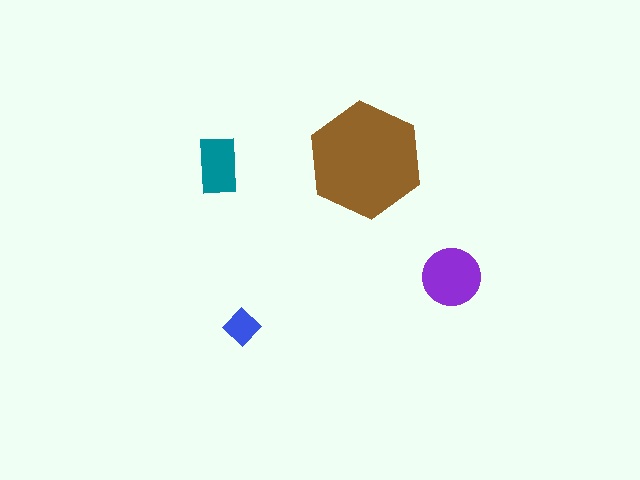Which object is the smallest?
The blue diamond.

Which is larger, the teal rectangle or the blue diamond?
The teal rectangle.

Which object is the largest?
The brown hexagon.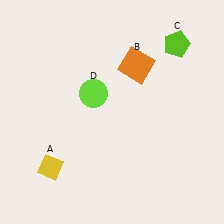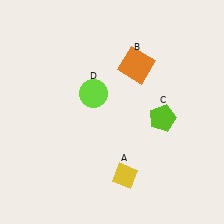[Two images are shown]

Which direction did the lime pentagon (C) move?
The lime pentagon (C) moved down.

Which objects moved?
The objects that moved are: the yellow diamond (A), the lime pentagon (C).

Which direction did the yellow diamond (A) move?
The yellow diamond (A) moved right.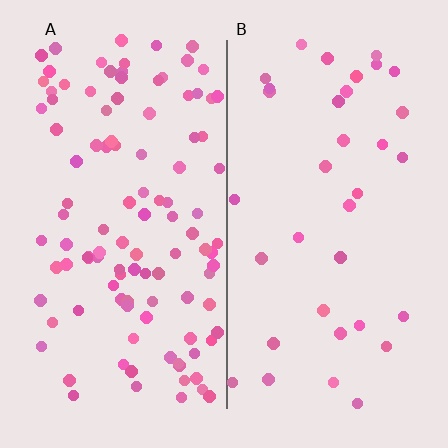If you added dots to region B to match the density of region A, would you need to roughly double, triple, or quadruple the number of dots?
Approximately triple.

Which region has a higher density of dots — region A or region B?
A (the left).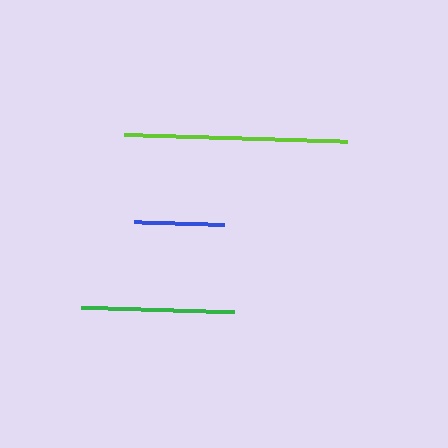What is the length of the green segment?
The green segment is approximately 153 pixels long.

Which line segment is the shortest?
The blue line is the shortest at approximately 90 pixels.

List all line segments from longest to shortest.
From longest to shortest: lime, green, blue.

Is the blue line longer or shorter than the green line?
The green line is longer than the blue line.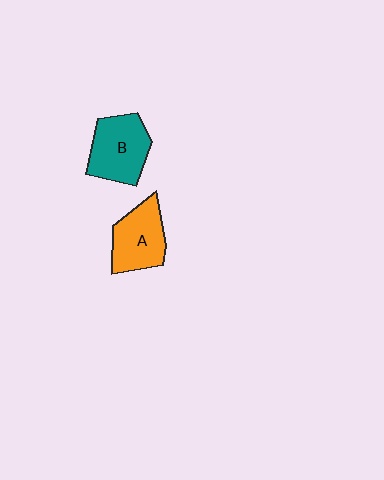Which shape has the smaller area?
Shape A (orange).